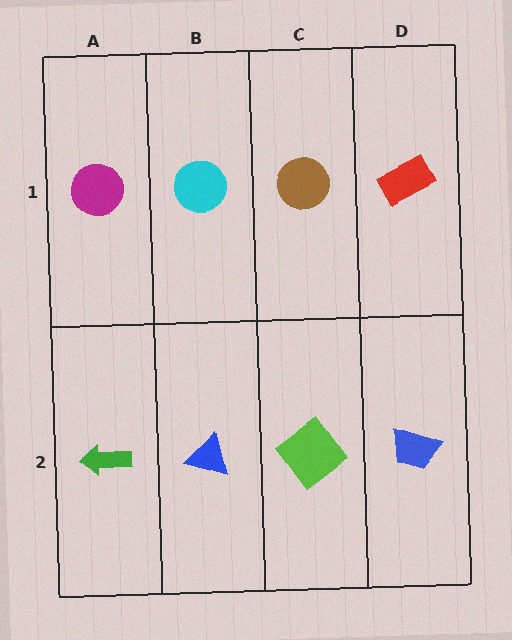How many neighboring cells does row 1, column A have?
2.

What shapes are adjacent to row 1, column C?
A lime diamond (row 2, column C), a cyan circle (row 1, column B), a red rectangle (row 1, column D).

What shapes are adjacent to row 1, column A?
A green arrow (row 2, column A), a cyan circle (row 1, column B).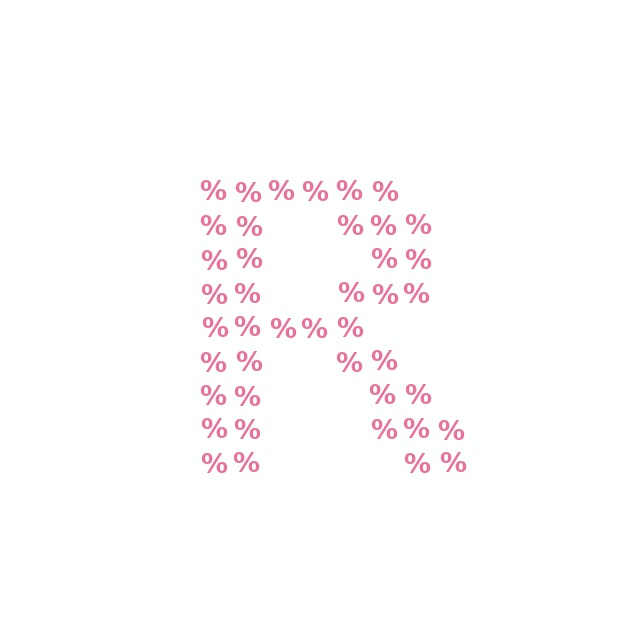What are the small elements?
The small elements are percent signs.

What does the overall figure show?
The overall figure shows the letter R.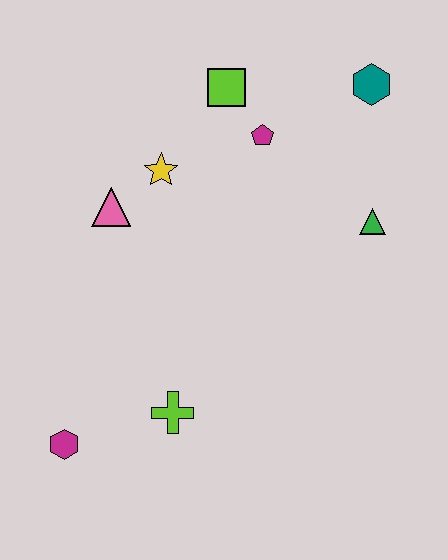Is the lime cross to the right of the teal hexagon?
No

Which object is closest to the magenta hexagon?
The lime cross is closest to the magenta hexagon.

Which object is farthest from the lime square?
The magenta hexagon is farthest from the lime square.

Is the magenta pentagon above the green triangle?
Yes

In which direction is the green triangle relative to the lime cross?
The green triangle is to the right of the lime cross.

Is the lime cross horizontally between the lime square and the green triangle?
No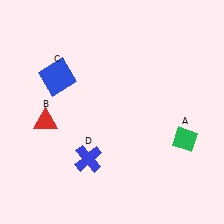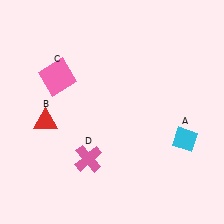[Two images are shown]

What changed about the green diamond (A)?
In Image 1, A is green. In Image 2, it changed to cyan.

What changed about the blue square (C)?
In Image 1, C is blue. In Image 2, it changed to pink.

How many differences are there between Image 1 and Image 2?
There are 3 differences between the two images.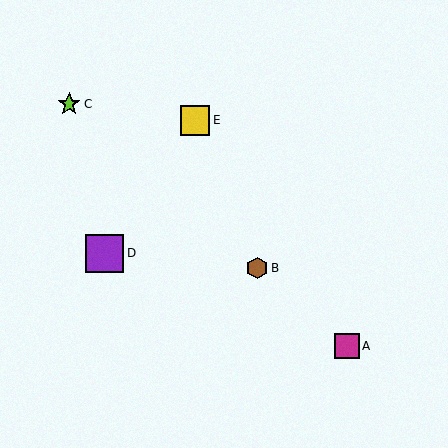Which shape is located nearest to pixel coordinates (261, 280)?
The brown hexagon (labeled B) at (257, 268) is nearest to that location.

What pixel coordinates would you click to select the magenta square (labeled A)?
Click at (347, 346) to select the magenta square A.